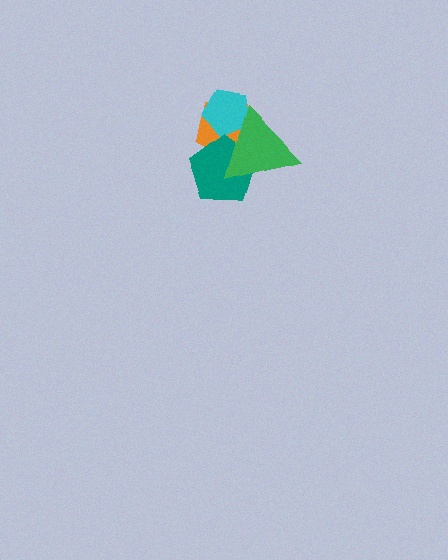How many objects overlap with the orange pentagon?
3 objects overlap with the orange pentagon.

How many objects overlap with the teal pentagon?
2 objects overlap with the teal pentagon.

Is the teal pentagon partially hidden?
Yes, it is partially covered by another shape.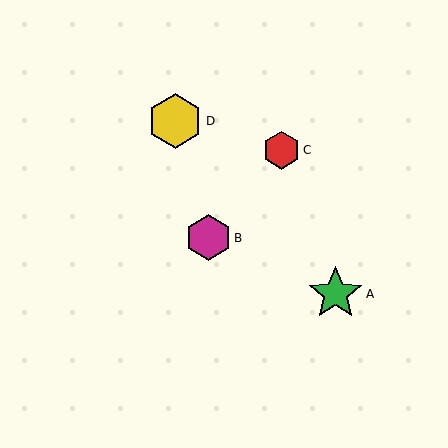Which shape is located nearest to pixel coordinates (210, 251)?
The magenta hexagon (labeled B) at (208, 238) is nearest to that location.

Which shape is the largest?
The yellow hexagon (labeled D) is the largest.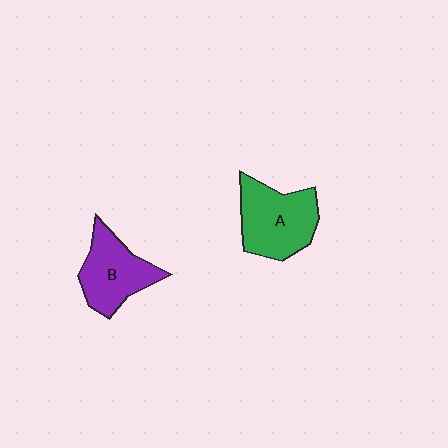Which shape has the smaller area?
Shape B (purple).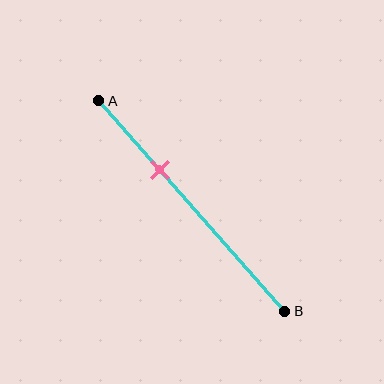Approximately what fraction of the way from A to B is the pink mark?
The pink mark is approximately 35% of the way from A to B.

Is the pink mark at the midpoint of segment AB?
No, the mark is at about 35% from A, not at the 50% midpoint.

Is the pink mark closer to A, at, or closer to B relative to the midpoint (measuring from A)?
The pink mark is closer to point A than the midpoint of segment AB.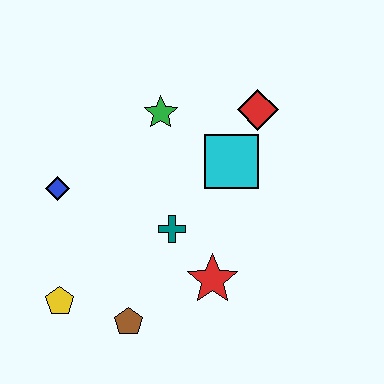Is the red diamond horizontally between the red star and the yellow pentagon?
No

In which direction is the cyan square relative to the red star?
The cyan square is above the red star.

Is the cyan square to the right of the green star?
Yes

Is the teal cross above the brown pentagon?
Yes